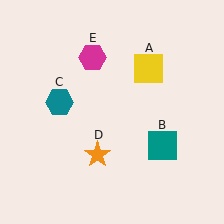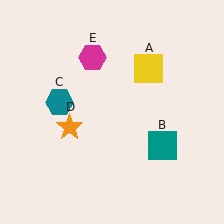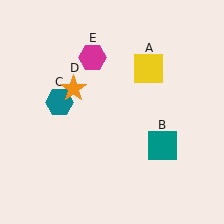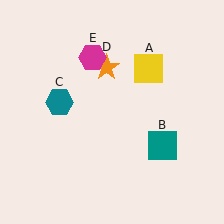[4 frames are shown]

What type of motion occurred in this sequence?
The orange star (object D) rotated clockwise around the center of the scene.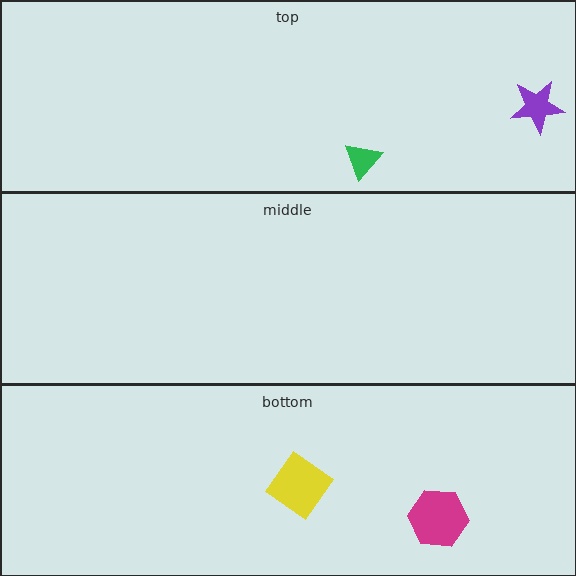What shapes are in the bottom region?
The magenta hexagon, the yellow diamond.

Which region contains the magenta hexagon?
The bottom region.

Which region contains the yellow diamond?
The bottom region.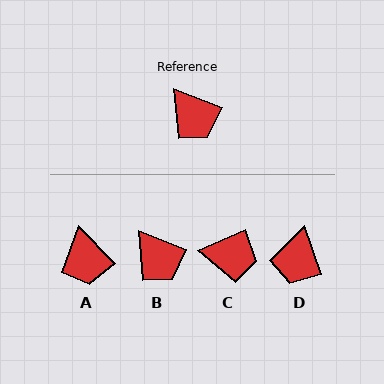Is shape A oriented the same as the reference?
No, it is off by about 25 degrees.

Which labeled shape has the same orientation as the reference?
B.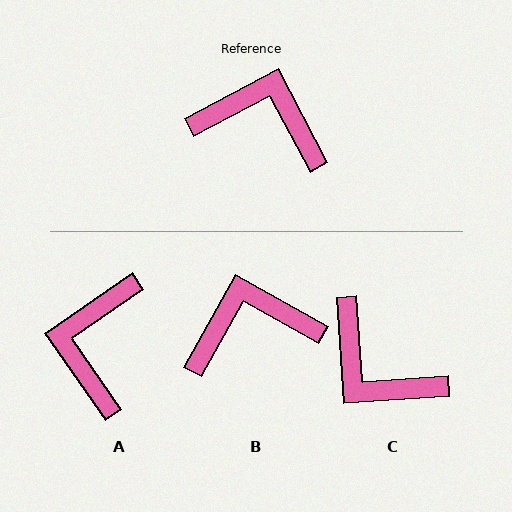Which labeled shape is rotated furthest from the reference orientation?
C, about 156 degrees away.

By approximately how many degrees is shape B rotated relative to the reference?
Approximately 33 degrees counter-clockwise.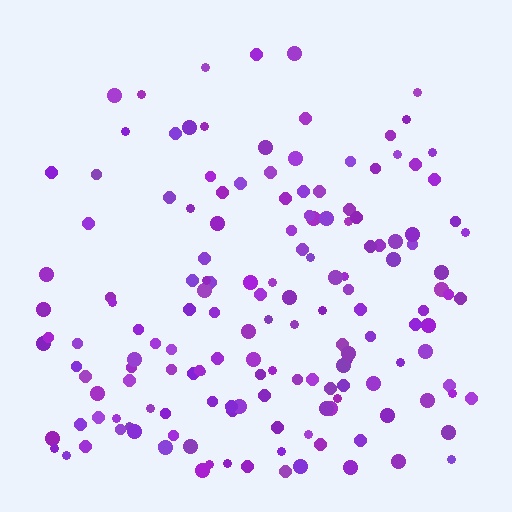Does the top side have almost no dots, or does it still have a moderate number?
Still a moderate number, just noticeably fewer than the bottom.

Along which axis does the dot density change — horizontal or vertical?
Vertical.